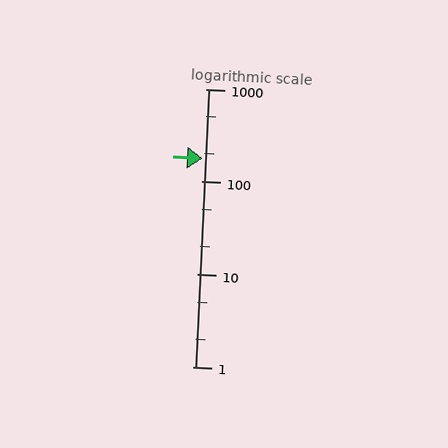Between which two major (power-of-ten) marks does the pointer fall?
The pointer is between 100 and 1000.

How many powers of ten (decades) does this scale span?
The scale spans 3 decades, from 1 to 1000.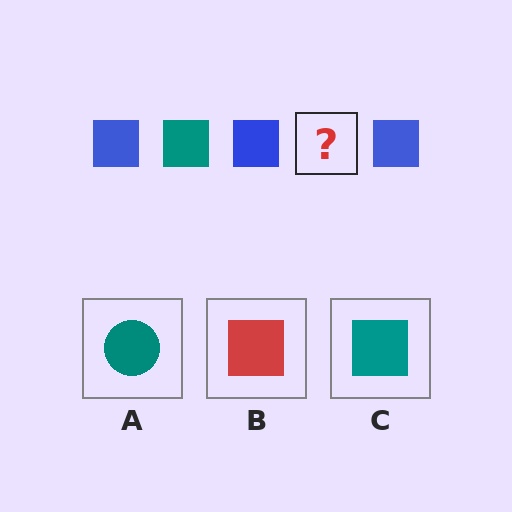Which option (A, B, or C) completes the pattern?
C.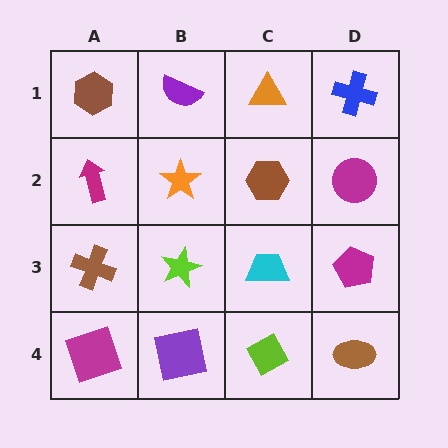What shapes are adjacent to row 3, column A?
A magenta arrow (row 2, column A), a magenta square (row 4, column A), a lime star (row 3, column B).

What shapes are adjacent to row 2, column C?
An orange triangle (row 1, column C), a cyan trapezoid (row 3, column C), an orange star (row 2, column B), a magenta circle (row 2, column D).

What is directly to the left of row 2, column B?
A magenta arrow.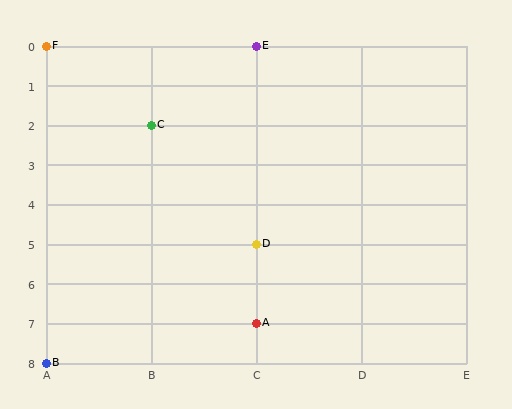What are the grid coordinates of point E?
Point E is at grid coordinates (C, 0).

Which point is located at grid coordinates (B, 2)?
Point C is at (B, 2).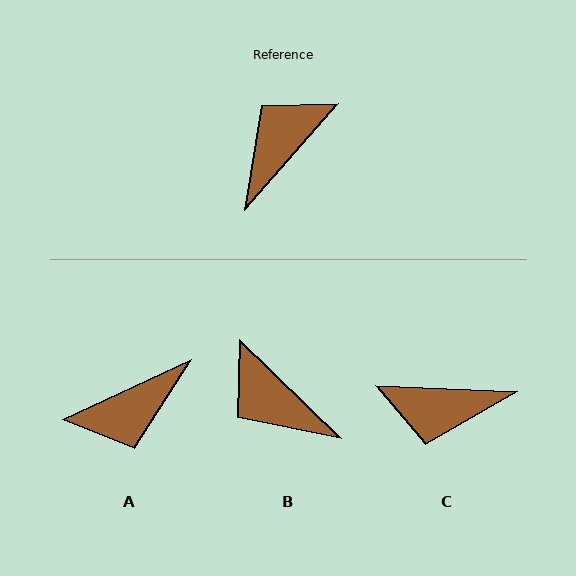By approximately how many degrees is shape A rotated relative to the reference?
Approximately 156 degrees counter-clockwise.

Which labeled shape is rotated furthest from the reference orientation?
A, about 156 degrees away.